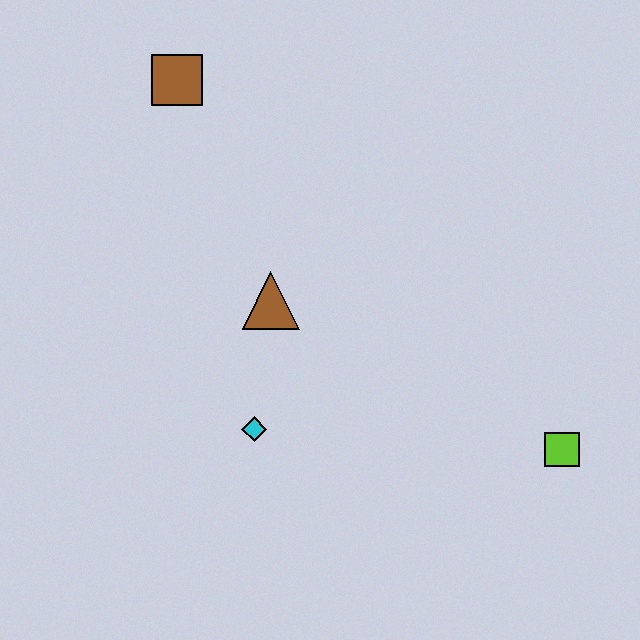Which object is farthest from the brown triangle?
The lime square is farthest from the brown triangle.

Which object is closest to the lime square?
The cyan diamond is closest to the lime square.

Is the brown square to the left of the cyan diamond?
Yes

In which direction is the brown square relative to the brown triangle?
The brown square is above the brown triangle.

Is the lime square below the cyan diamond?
Yes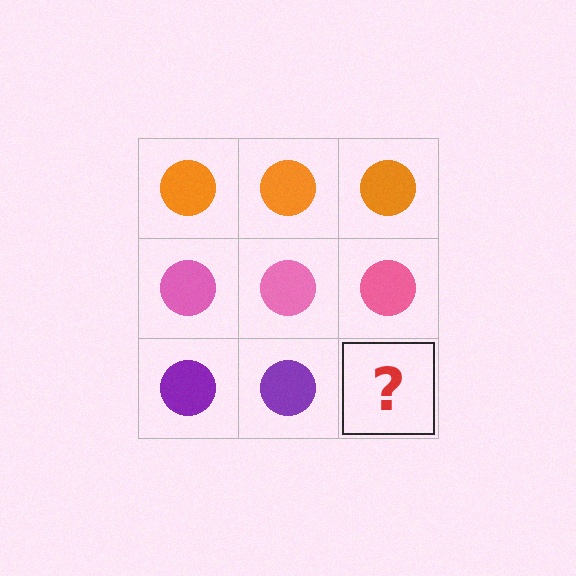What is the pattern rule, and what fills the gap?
The rule is that each row has a consistent color. The gap should be filled with a purple circle.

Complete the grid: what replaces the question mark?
The question mark should be replaced with a purple circle.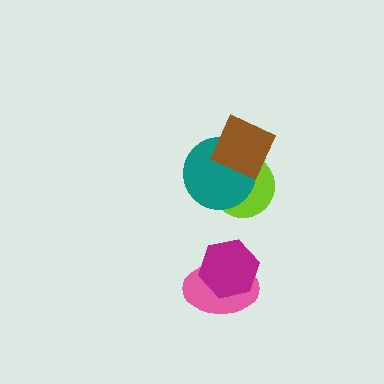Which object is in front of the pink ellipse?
The magenta hexagon is in front of the pink ellipse.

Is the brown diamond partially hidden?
No, no other shape covers it.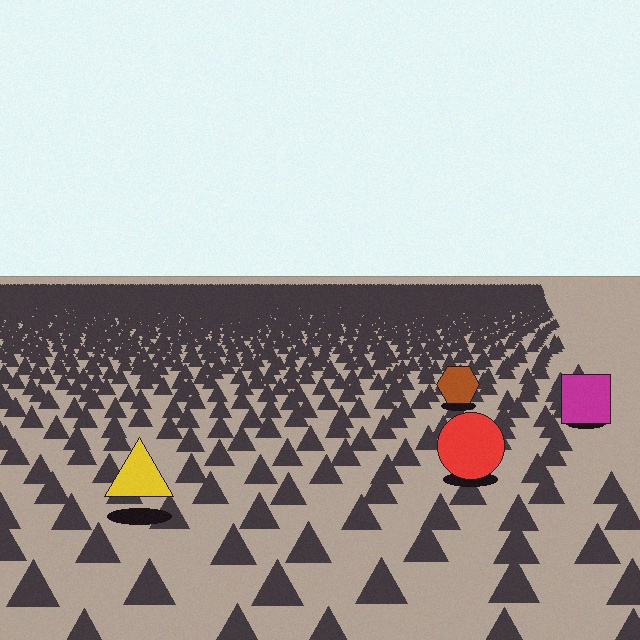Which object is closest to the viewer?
The yellow triangle is closest. The texture marks near it are larger and more spread out.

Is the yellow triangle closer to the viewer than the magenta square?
Yes. The yellow triangle is closer — you can tell from the texture gradient: the ground texture is coarser near it.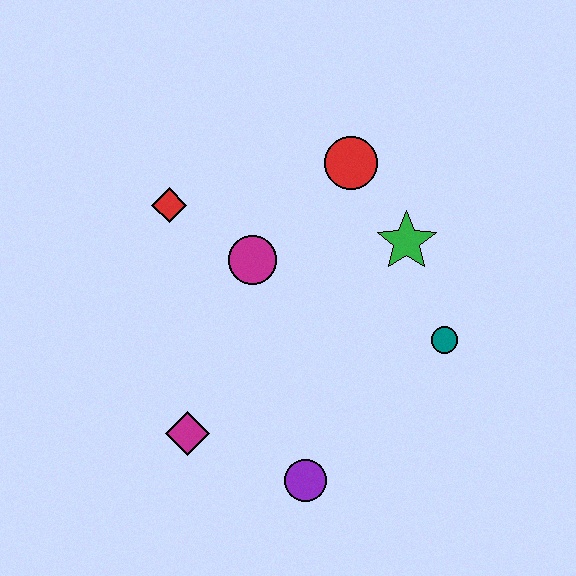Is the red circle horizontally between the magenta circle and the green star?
Yes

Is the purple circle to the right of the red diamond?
Yes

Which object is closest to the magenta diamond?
The purple circle is closest to the magenta diamond.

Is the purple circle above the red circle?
No